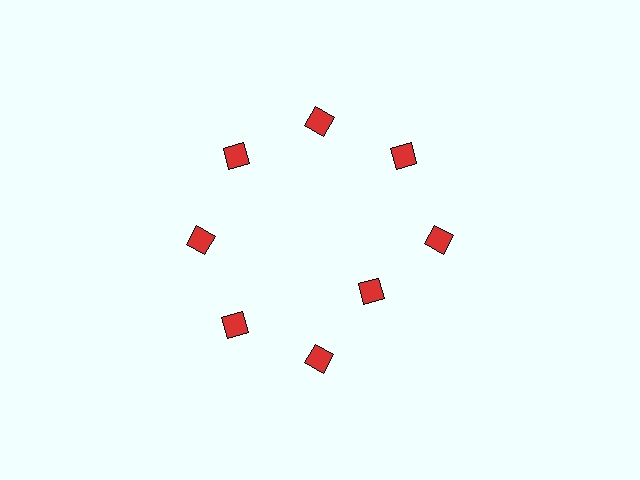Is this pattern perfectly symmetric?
No. The 8 red diamonds are arranged in a ring, but one element near the 4 o'clock position is pulled inward toward the center, breaking the 8-fold rotational symmetry.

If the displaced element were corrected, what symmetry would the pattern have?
It would have 8-fold rotational symmetry — the pattern would map onto itself every 45 degrees.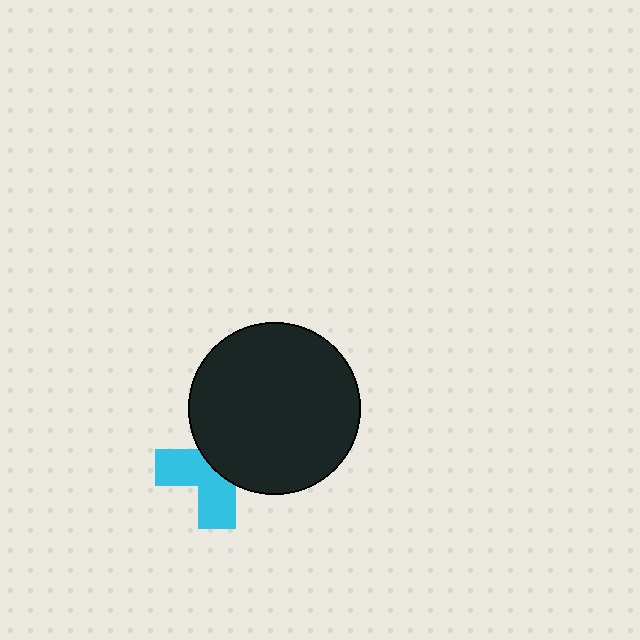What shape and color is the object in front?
The object in front is a black circle.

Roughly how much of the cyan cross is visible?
About half of it is visible (roughly 49%).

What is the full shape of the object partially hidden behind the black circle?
The partially hidden object is a cyan cross.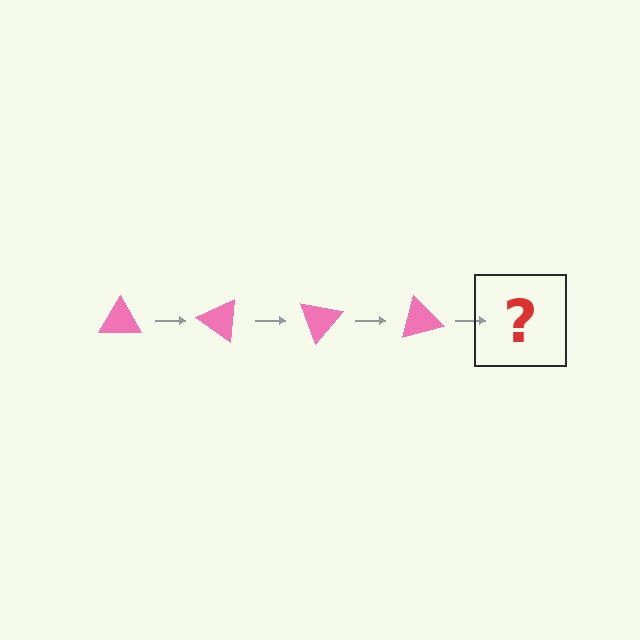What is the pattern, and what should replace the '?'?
The pattern is that the triangle rotates 35 degrees each step. The '?' should be a pink triangle rotated 140 degrees.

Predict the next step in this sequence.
The next step is a pink triangle rotated 140 degrees.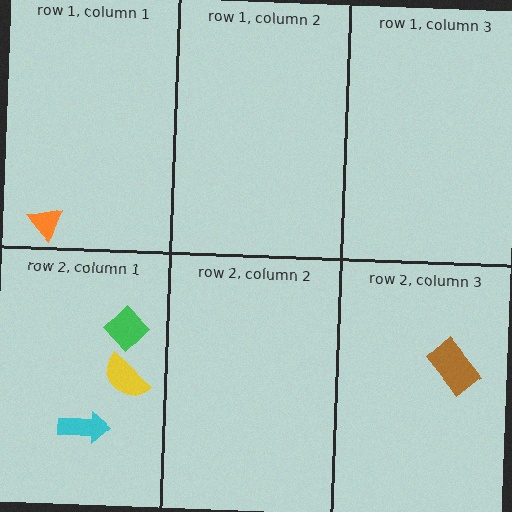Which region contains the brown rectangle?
The row 2, column 3 region.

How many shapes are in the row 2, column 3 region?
1.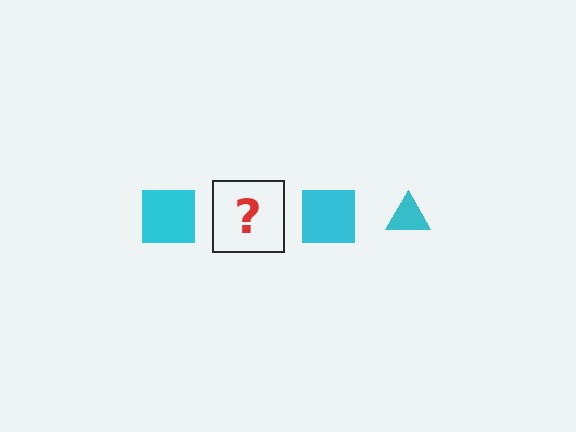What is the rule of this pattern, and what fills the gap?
The rule is that the pattern cycles through square, triangle shapes in cyan. The gap should be filled with a cyan triangle.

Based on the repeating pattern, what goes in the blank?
The blank should be a cyan triangle.